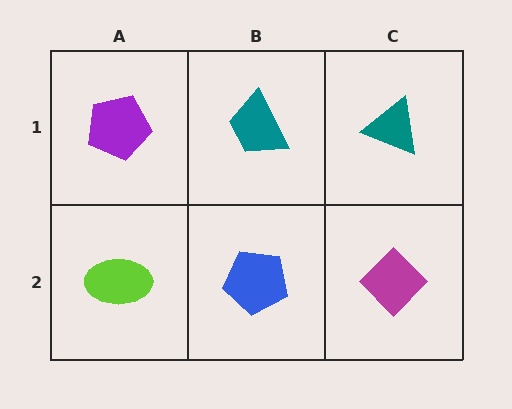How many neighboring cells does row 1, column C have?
2.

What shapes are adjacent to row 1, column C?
A magenta diamond (row 2, column C), a teal trapezoid (row 1, column B).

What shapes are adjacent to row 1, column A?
A lime ellipse (row 2, column A), a teal trapezoid (row 1, column B).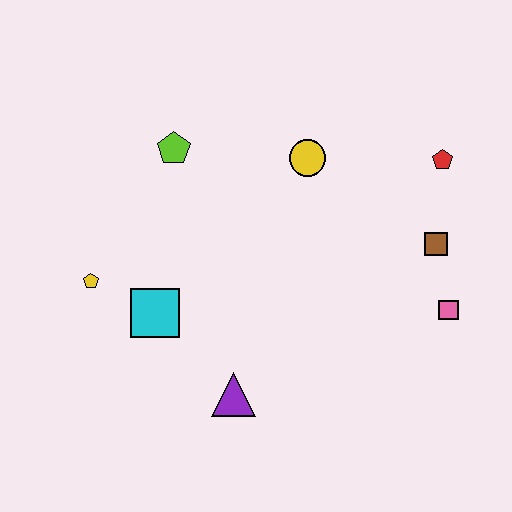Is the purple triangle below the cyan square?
Yes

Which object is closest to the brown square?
The pink square is closest to the brown square.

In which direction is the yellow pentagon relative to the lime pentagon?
The yellow pentagon is below the lime pentagon.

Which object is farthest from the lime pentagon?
The pink square is farthest from the lime pentagon.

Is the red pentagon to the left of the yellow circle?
No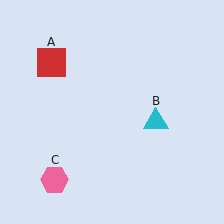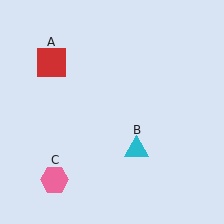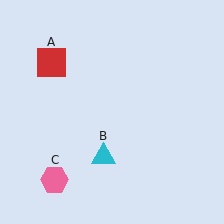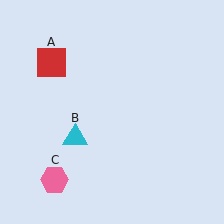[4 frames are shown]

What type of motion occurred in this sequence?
The cyan triangle (object B) rotated clockwise around the center of the scene.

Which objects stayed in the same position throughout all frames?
Red square (object A) and pink hexagon (object C) remained stationary.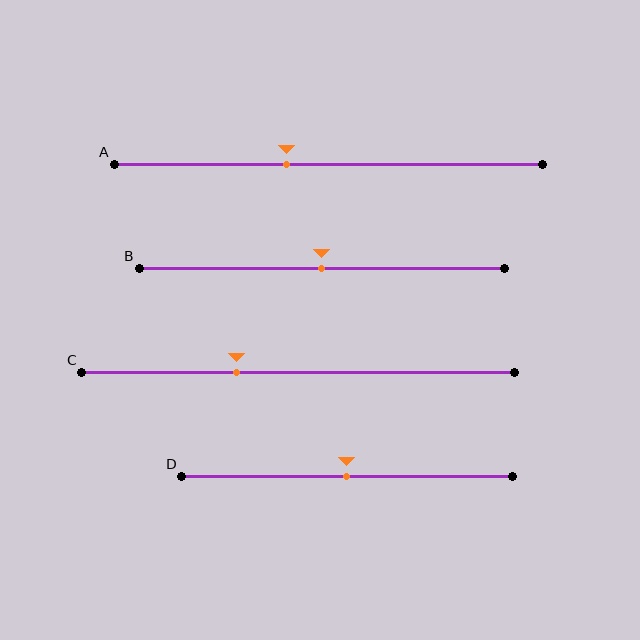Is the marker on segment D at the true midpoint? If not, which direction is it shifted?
Yes, the marker on segment D is at the true midpoint.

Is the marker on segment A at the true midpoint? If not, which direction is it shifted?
No, the marker on segment A is shifted to the left by about 10% of the segment length.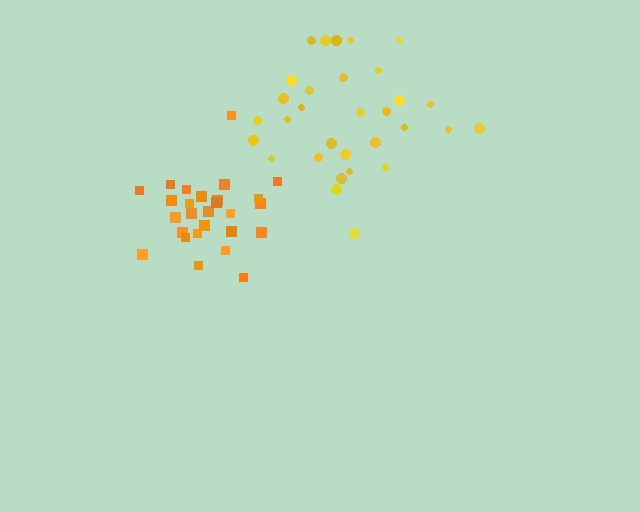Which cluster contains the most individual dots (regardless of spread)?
Yellow (31).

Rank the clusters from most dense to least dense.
orange, yellow.